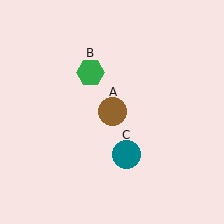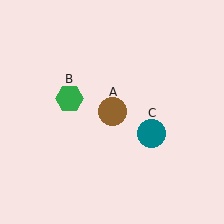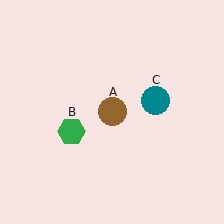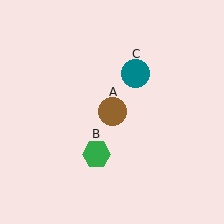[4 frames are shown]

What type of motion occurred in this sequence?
The green hexagon (object B), teal circle (object C) rotated counterclockwise around the center of the scene.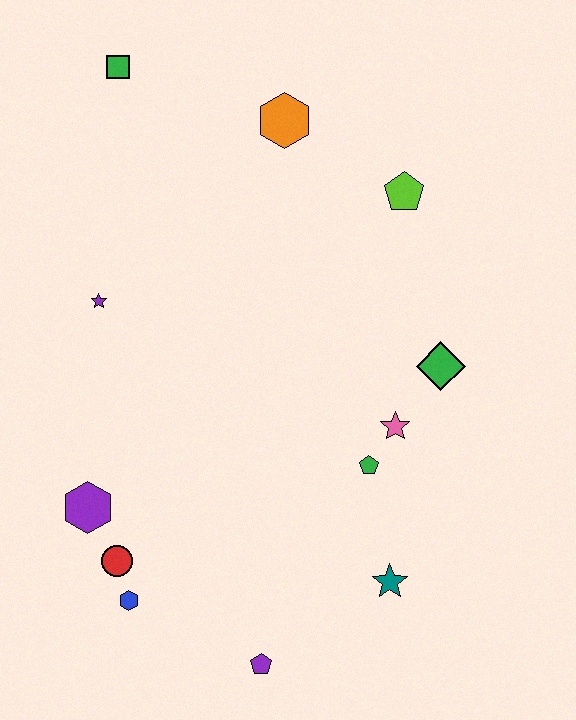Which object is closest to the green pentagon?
The pink star is closest to the green pentagon.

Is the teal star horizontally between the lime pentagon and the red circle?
Yes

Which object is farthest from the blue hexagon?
The green square is farthest from the blue hexagon.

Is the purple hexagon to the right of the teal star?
No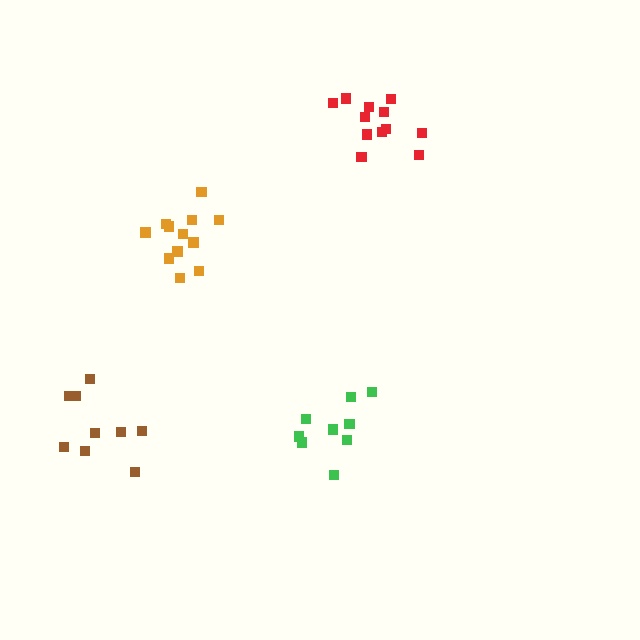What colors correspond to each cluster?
The clusters are colored: orange, brown, green, red.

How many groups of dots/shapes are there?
There are 4 groups.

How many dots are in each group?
Group 1: 12 dots, Group 2: 9 dots, Group 3: 9 dots, Group 4: 12 dots (42 total).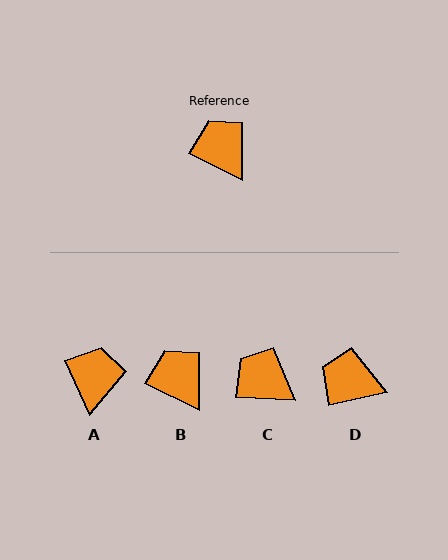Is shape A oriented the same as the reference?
No, it is off by about 40 degrees.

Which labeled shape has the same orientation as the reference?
B.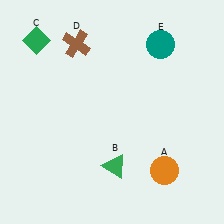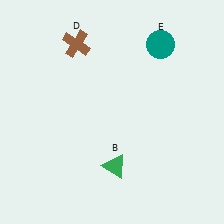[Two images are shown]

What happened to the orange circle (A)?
The orange circle (A) was removed in Image 2. It was in the bottom-right area of Image 1.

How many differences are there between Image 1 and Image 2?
There are 2 differences between the two images.